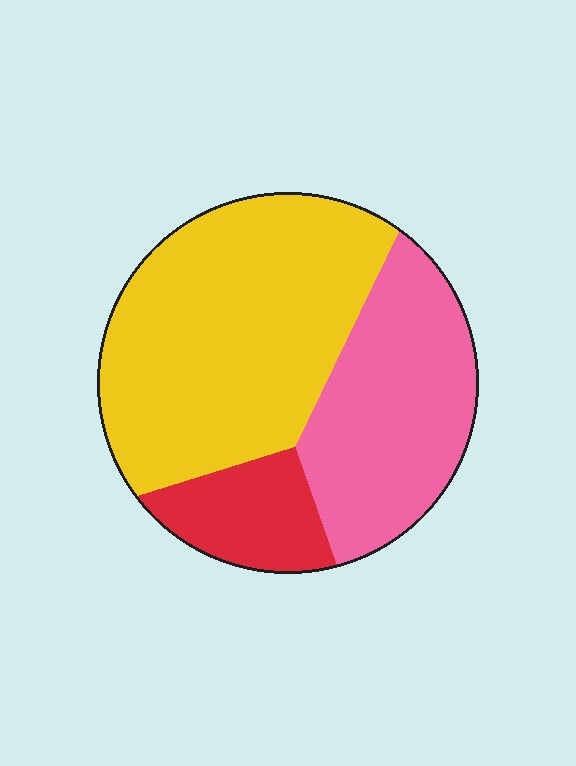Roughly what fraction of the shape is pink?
Pink takes up about one third (1/3) of the shape.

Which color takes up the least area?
Red, at roughly 15%.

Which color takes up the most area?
Yellow, at roughly 55%.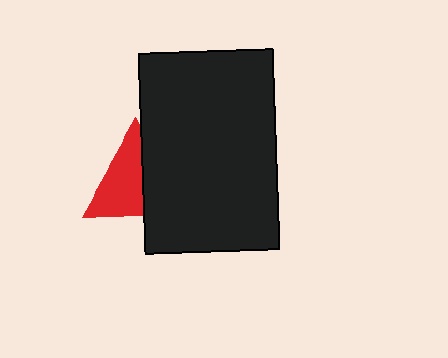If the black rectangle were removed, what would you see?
You would see the complete red triangle.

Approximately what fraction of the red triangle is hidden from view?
Roughly 44% of the red triangle is hidden behind the black rectangle.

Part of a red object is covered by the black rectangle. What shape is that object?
It is a triangle.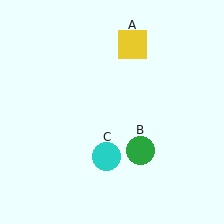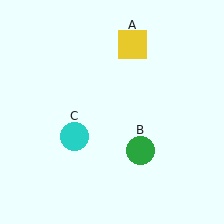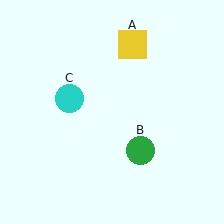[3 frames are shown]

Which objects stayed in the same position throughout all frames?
Yellow square (object A) and green circle (object B) remained stationary.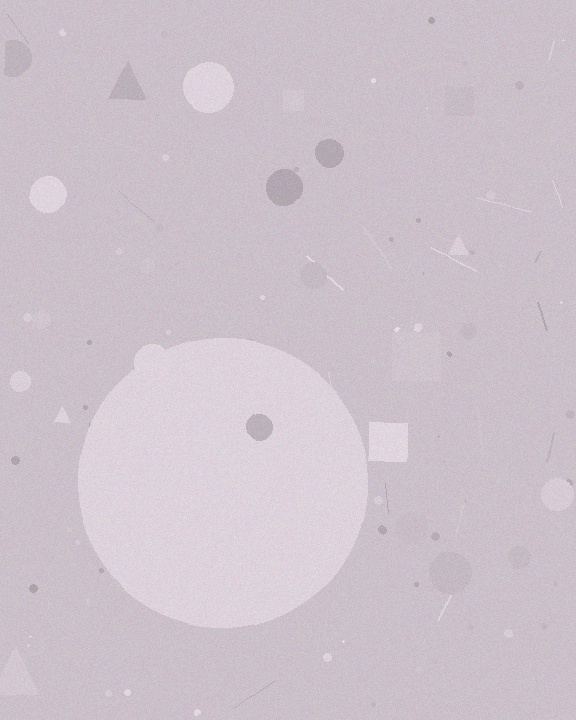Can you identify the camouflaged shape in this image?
The camouflaged shape is a circle.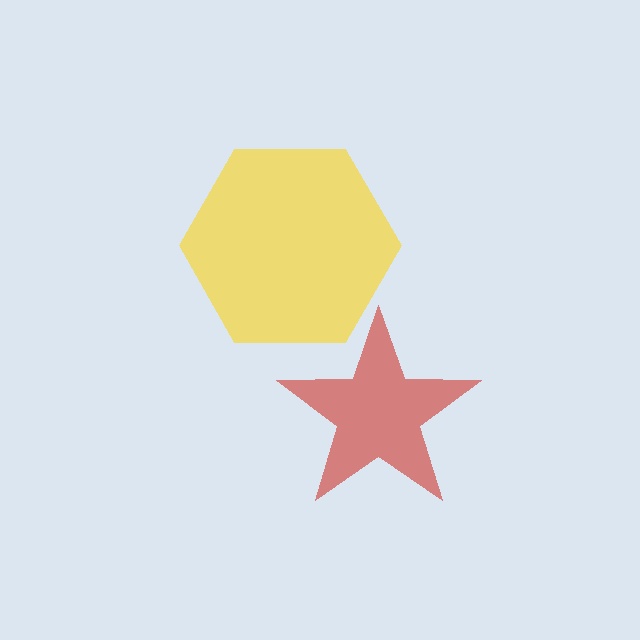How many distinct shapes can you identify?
There are 2 distinct shapes: a yellow hexagon, a red star.